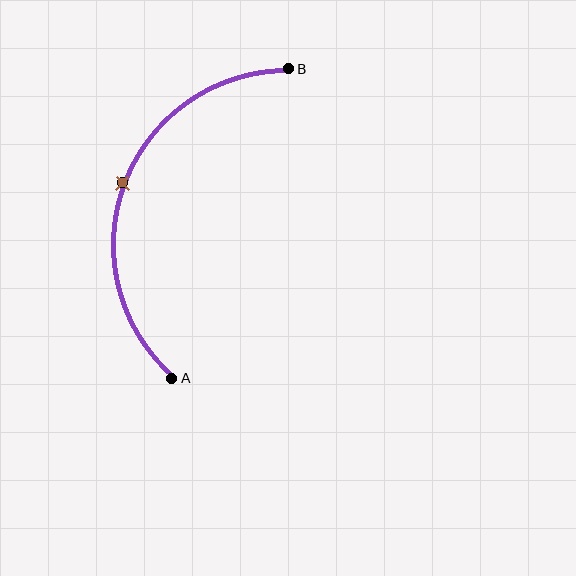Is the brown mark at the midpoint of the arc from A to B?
Yes. The brown mark lies on the arc at equal arc-length from both A and B — it is the arc midpoint.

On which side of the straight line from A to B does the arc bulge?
The arc bulges to the left of the straight line connecting A and B.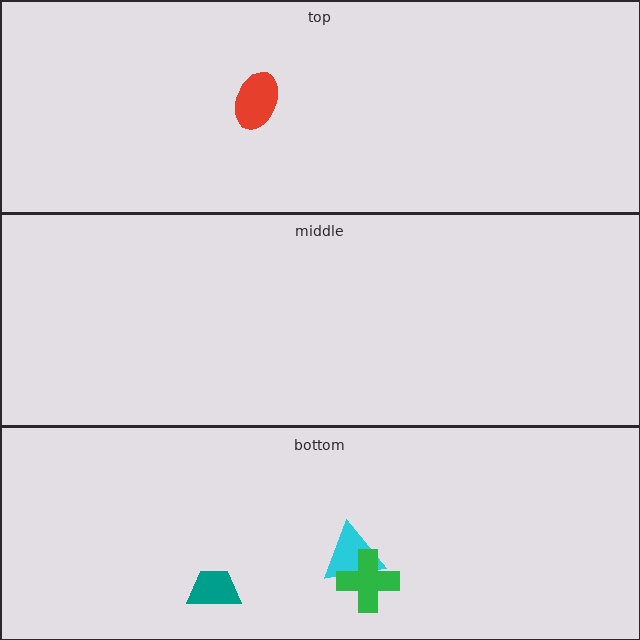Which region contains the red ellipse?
The top region.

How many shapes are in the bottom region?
3.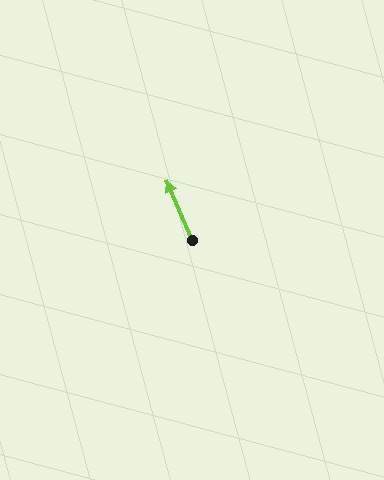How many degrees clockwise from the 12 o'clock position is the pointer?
Approximately 337 degrees.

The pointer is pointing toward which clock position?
Roughly 11 o'clock.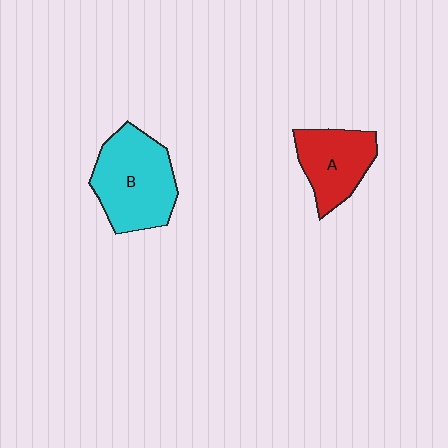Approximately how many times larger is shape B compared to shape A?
Approximately 1.4 times.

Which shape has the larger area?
Shape B (cyan).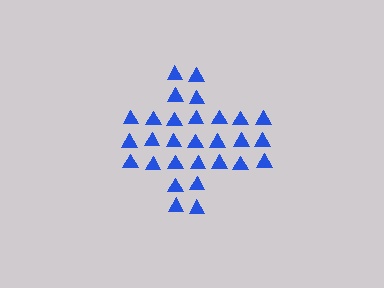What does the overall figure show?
The overall figure shows a cross.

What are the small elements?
The small elements are triangles.